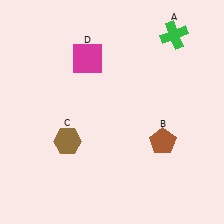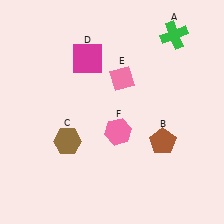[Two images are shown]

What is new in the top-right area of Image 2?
A pink diamond (E) was added in the top-right area of Image 2.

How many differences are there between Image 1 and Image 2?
There are 2 differences between the two images.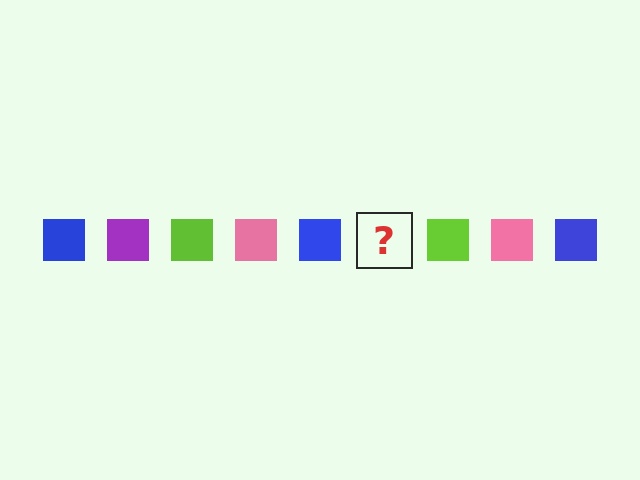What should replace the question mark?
The question mark should be replaced with a purple square.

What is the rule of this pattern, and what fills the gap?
The rule is that the pattern cycles through blue, purple, lime, pink squares. The gap should be filled with a purple square.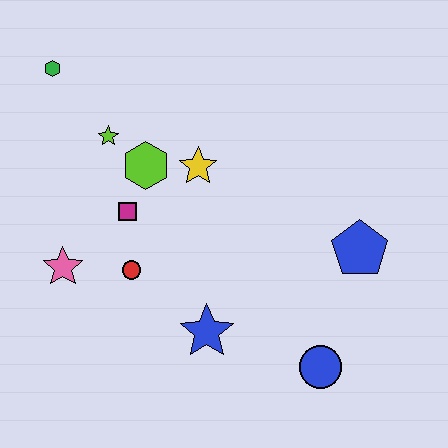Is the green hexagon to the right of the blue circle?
No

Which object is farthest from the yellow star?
The blue circle is farthest from the yellow star.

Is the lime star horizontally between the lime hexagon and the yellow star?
No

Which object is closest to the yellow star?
The lime hexagon is closest to the yellow star.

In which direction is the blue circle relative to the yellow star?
The blue circle is below the yellow star.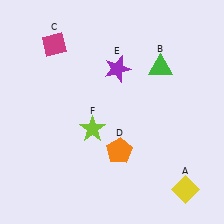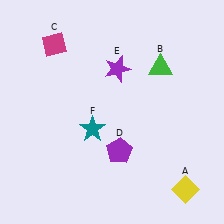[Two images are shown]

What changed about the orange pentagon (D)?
In Image 1, D is orange. In Image 2, it changed to purple.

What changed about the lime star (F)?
In Image 1, F is lime. In Image 2, it changed to teal.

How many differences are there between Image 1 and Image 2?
There are 2 differences between the two images.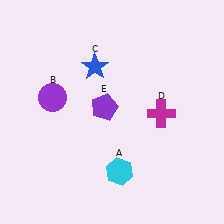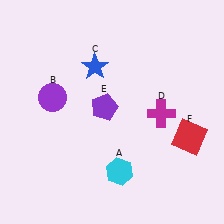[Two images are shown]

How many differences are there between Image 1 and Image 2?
There is 1 difference between the two images.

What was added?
A red square (F) was added in Image 2.